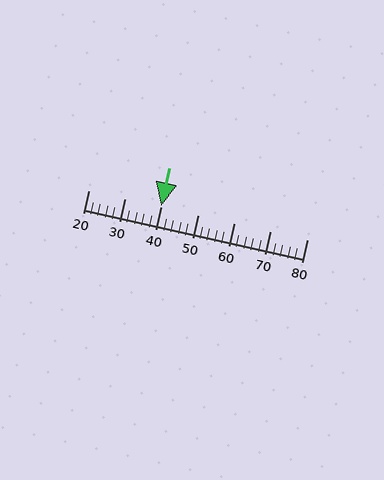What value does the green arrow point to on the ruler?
The green arrow points to approximately 40.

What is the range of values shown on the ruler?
The ruler shows values from 20 to 80.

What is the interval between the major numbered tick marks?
The major tick marks are spaced 10 units apart.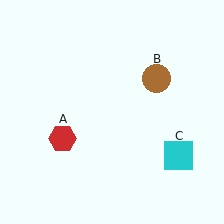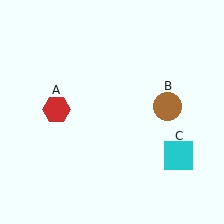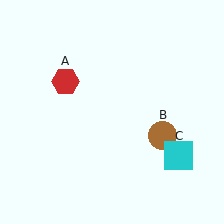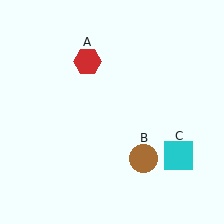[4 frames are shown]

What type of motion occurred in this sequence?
The red hexagon (object A), brown circle (object B) rotated clockwise around the center of the scene.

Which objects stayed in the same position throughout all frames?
Cyan square (object C) remained stationary.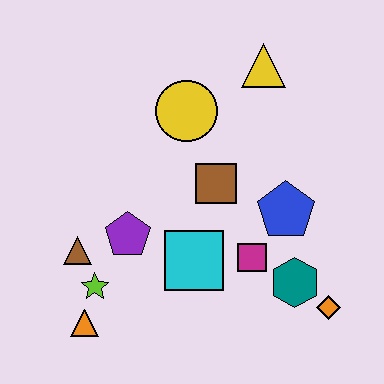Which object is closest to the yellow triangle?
The yellow circle is closest to the yellow triangle.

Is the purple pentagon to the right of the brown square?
No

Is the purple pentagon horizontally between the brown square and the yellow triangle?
No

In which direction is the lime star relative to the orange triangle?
The lime star is above the orange triangle.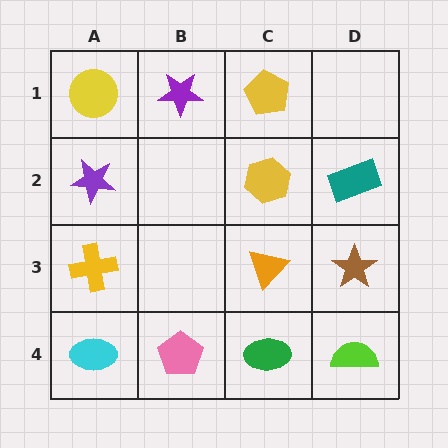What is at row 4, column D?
A lime semicircle.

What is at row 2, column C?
A yellow hexagon.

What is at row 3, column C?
An orange triangle.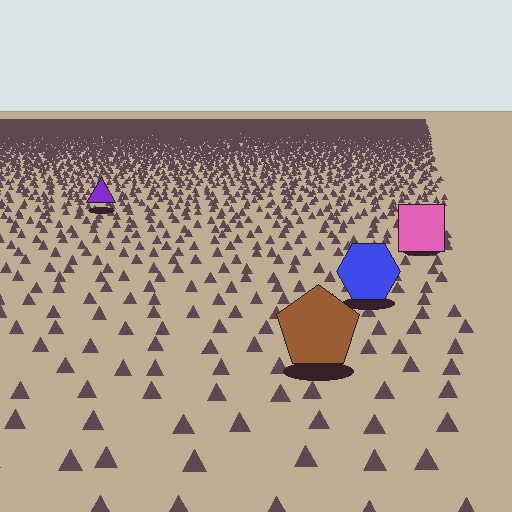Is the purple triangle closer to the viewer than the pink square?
No. The pink square is closer — you can tell from the texture gradient: the ground texture is coarser near it.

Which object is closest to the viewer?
The brown pentagon is closest. The texture marks near it are larger and more spread out.